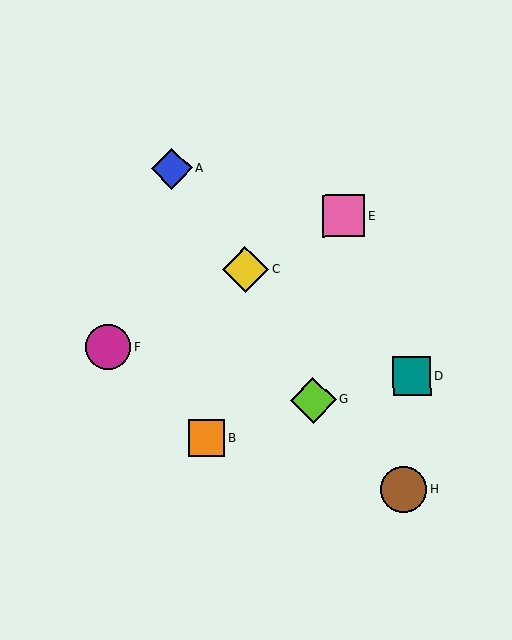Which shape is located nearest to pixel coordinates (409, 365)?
The teal square (labeled D) at (412, 376) is nearest to that location.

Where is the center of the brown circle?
The center of the brown circle is at (404, 489).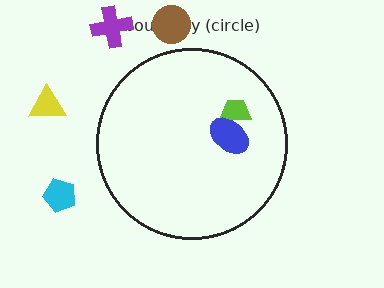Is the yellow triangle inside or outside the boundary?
Outside.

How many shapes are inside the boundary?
2 inside, 4 outside.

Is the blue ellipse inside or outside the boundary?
Inside.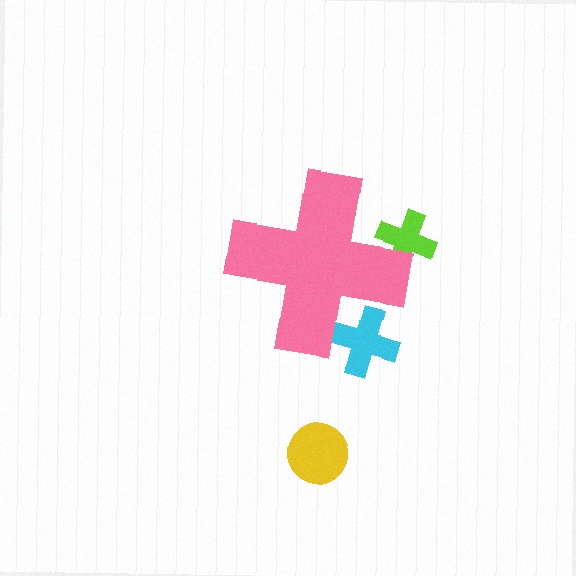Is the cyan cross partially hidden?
Yes, the cyan cross is partially hidden behind the pink cross.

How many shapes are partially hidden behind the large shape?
2 shapes are partially hidden.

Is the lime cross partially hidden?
Yes, the lime cross is partially hidden behind the pink cross.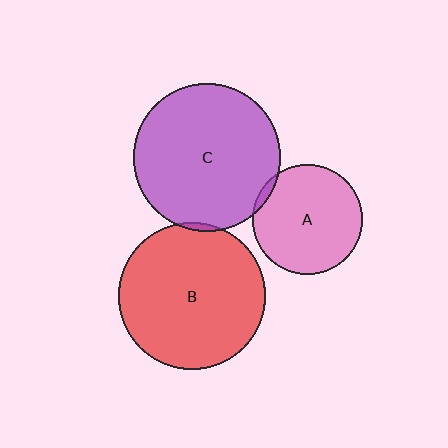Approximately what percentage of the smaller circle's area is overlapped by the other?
Approximately 5%.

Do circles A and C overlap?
Yes.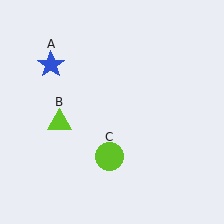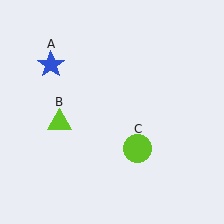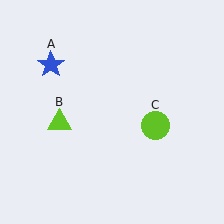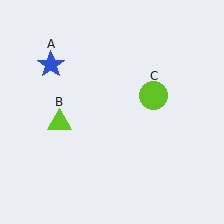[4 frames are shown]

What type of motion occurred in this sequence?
The lime circle (object C) rotated counterclockwise around the center of the scene.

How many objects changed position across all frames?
1 object changed position: lime circle (object C).